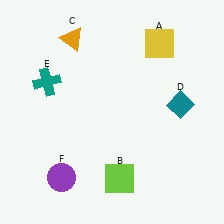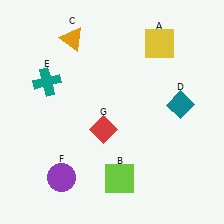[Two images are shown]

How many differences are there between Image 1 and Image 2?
There is 1 difference between the two images.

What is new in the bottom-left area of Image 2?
A red diamond (G) was added in the bottom-left area of Image 2.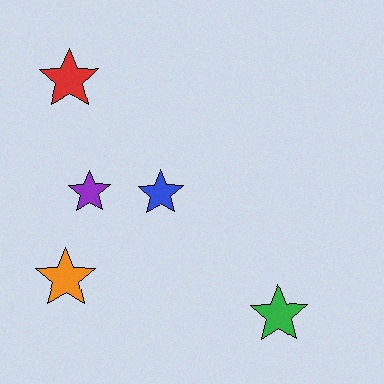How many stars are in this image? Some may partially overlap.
There are 5 stars.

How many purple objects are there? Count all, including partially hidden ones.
There is 1 purple object.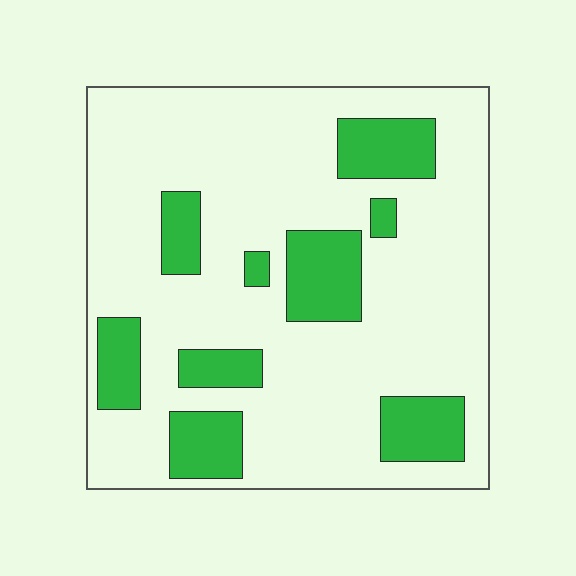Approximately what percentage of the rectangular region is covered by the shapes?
Approximately 20%.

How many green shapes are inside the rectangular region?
9.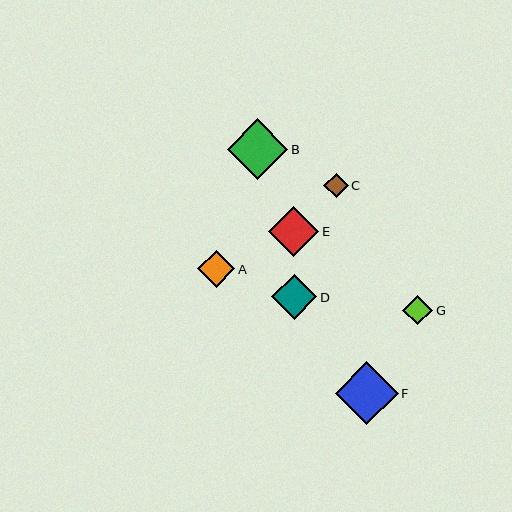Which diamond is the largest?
Diamond F is the largest with a size of approximately 63 pixels.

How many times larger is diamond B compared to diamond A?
Diamond B is approximately 1.6 times the size of diamond A.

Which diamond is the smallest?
Diamond C is the smallest with a size of approximately 24 pixels.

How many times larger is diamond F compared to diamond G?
Diamond F is approximately 2.1 times the size of diamond G.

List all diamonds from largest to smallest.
From largest to smallest: F, B, E, D, A, G, C.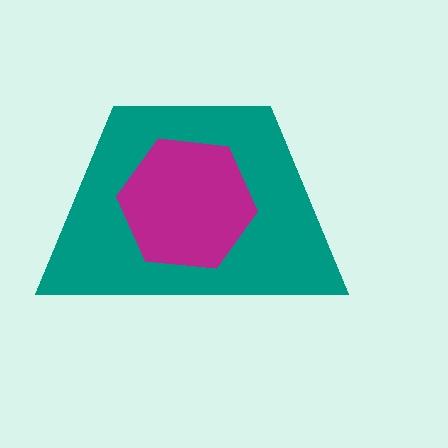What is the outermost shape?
The teal trapezoid.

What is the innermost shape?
The magenta hexagon.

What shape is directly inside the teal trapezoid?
The magenta hexagon.